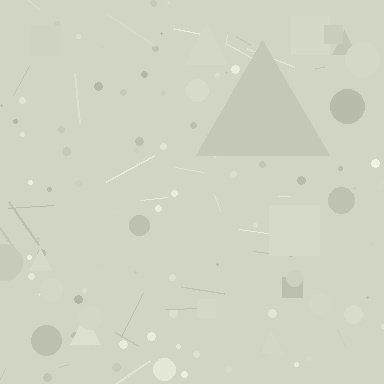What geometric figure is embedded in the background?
A triangle is embedded in the background.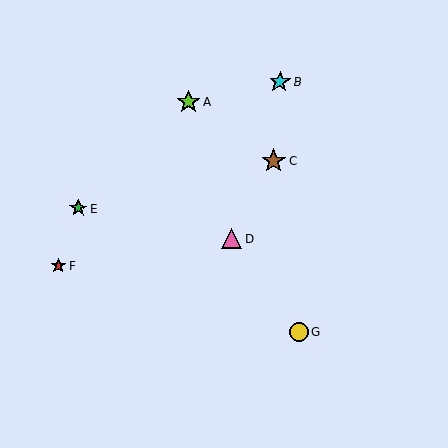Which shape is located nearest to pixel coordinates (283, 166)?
The brown star (labeled C) at (274, 161) is nearest to that location.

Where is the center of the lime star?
The center of the lime star is at (189, 102).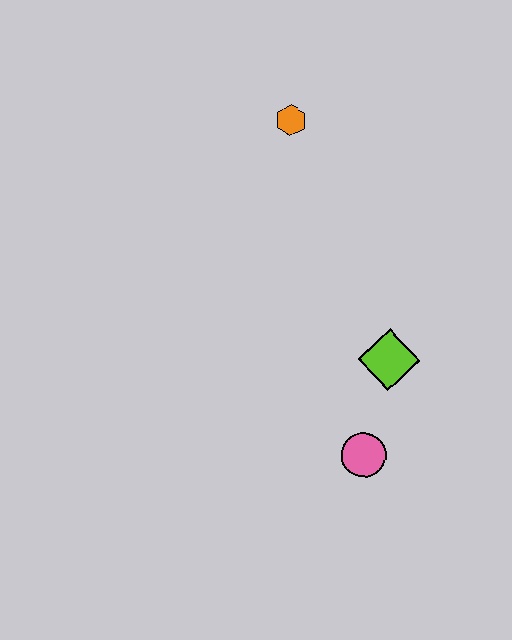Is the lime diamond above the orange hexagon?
No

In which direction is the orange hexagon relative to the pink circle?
The orange hexagon is above the pink circle.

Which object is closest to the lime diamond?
The pink circle is closest to the lime diamond.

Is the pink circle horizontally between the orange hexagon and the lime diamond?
Yes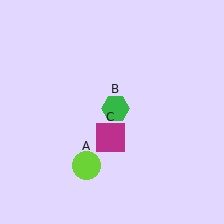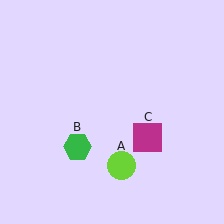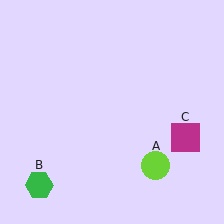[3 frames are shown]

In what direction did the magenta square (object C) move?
The magenta square (object C) moved right.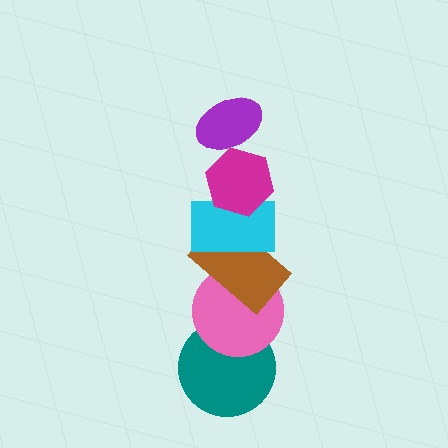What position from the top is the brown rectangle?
The brown rectangle is 4th from the top.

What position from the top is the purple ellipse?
The purple ellipse is 1st from the top.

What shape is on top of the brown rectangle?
The cyan rectangle is on top of the brown rectangle.